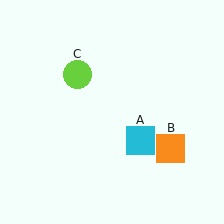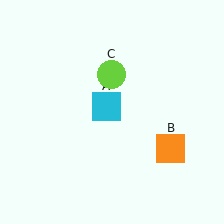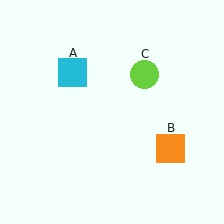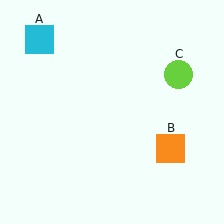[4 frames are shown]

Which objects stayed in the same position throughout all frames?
Orange square (object B) remained stationary.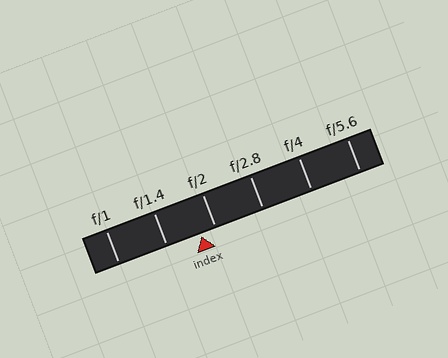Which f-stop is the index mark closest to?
The index mark is closest to f/2.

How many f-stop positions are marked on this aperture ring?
There are 6 f-stop positions marked.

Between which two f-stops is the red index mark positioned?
The index mark is between f/1.4 and f/2.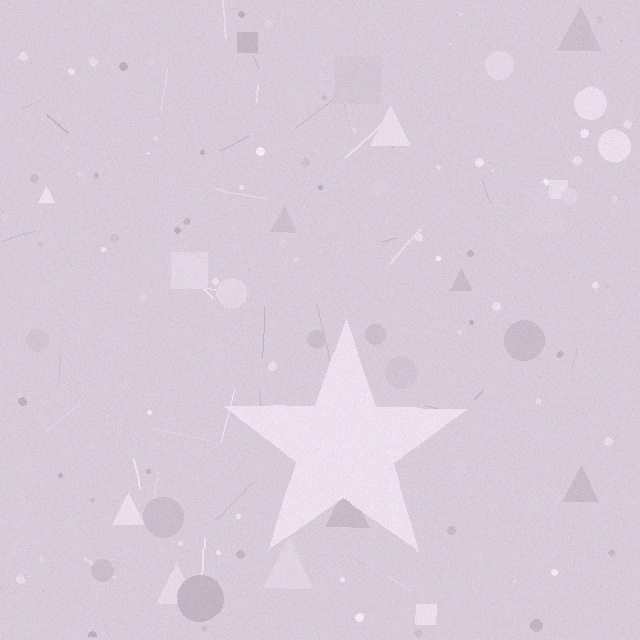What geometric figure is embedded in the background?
A star is embedded in the background.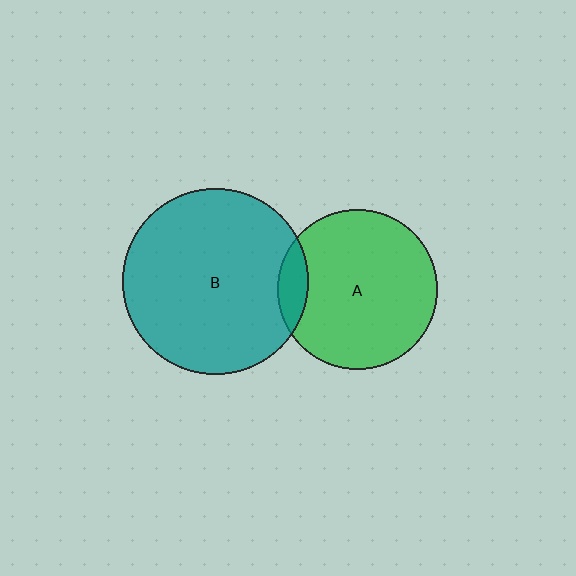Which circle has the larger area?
Circle B (teal).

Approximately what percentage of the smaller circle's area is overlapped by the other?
Approximately 10%.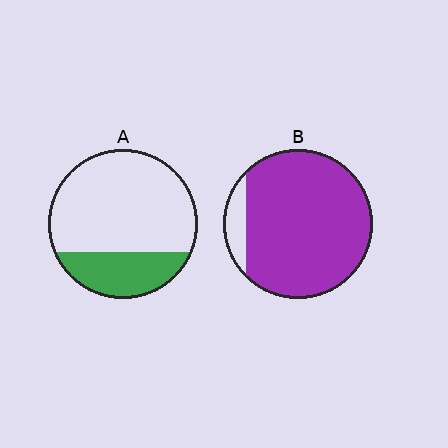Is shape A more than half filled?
No.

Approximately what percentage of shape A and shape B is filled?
A is approximately 25% and B is approximately 90%.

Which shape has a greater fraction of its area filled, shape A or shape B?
Shape B.